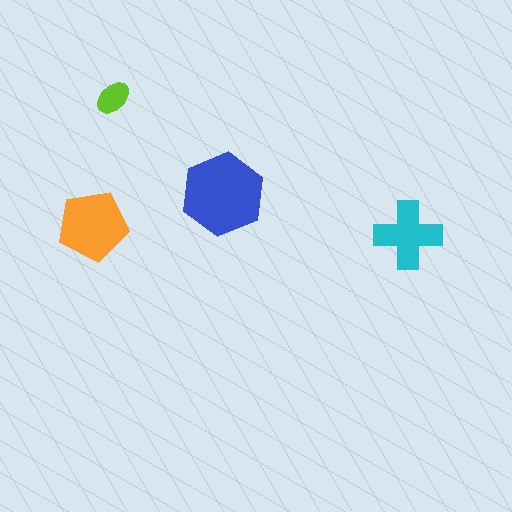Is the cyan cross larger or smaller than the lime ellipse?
Larger.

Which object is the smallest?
The lime ellipse.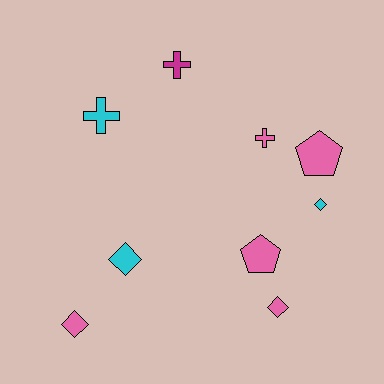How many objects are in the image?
There are 9 objects.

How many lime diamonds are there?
There are no lime diamonds.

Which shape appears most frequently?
Diamond, with 4 objects.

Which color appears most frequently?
Pink, with 5 objects.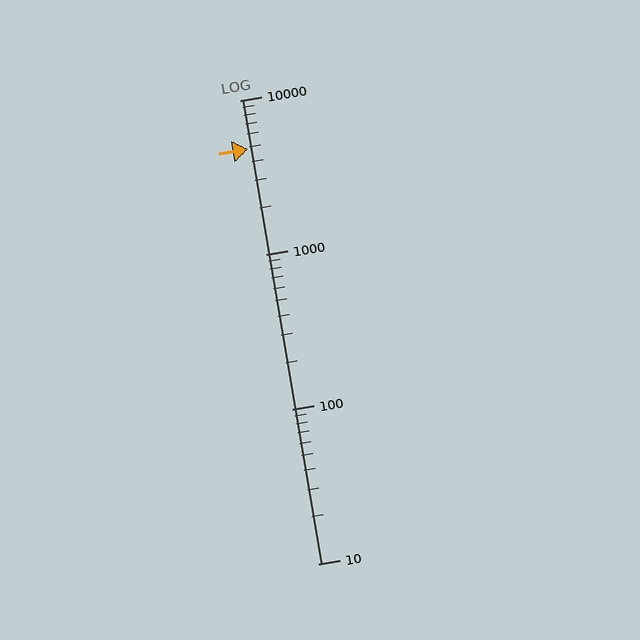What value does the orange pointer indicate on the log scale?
The pointer indicates approximately 4800.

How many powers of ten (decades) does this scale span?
The scale spans 3 decades, from 10 to 10000.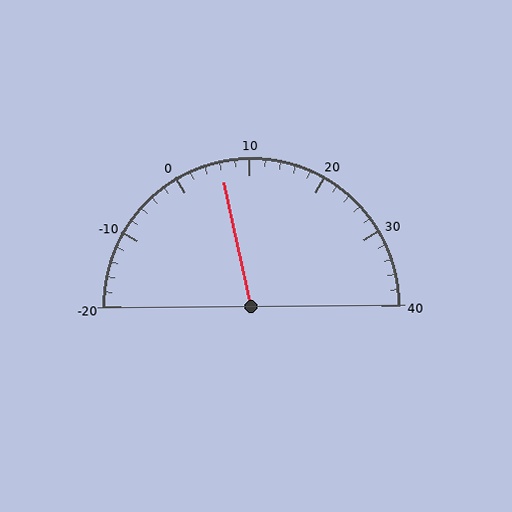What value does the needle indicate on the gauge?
The needle indicates approximately 6.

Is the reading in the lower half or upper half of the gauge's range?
The reading is in the lower half of the range (-20 to 40).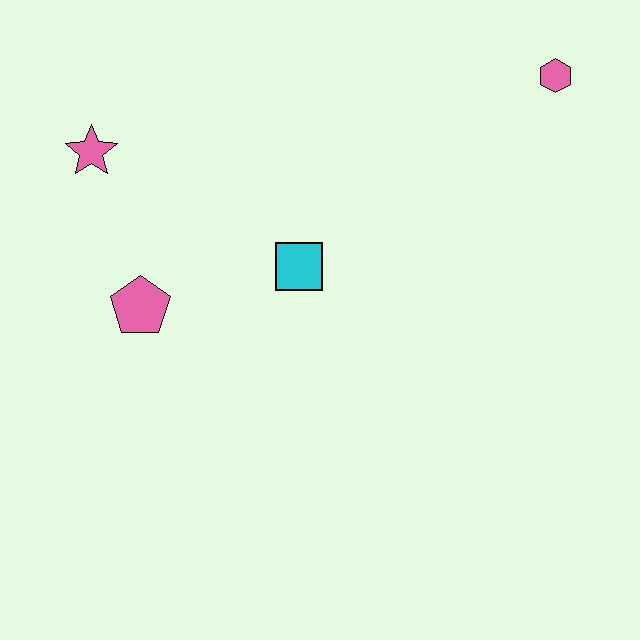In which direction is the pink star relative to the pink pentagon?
The pink star is above the pink pentagon.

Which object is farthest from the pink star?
The pink hexagon is farthest from the pink star.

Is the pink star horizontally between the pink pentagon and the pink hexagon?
No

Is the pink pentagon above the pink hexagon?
No